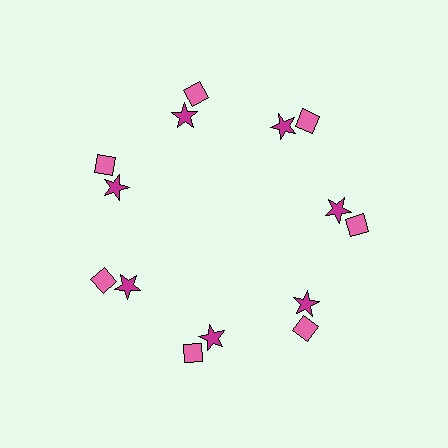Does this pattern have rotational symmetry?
Yes, this pattern has 7-fold rotational symmetry. It looks the same after rotating 51 degrees around the center.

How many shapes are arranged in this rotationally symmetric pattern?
There are 14 shapes, arranged in 7 groups of 2.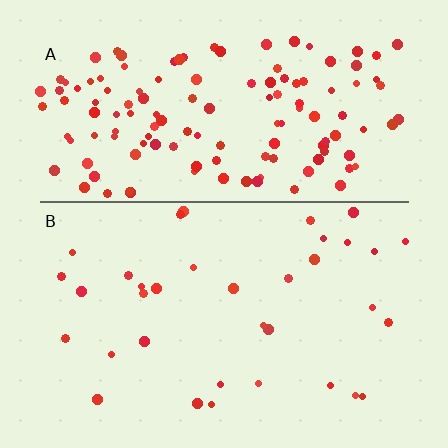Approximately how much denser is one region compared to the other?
Approximately 3.9× — region A over region B.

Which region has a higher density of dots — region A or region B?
A (the top).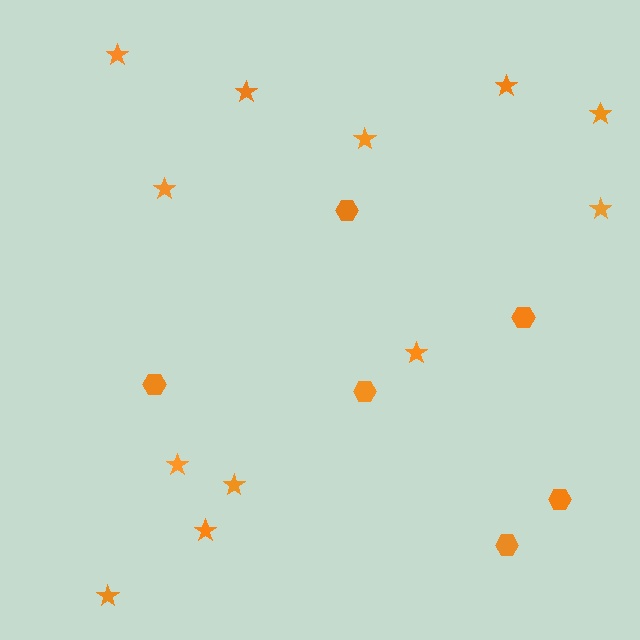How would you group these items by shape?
There are 2 groups: one group of stars (12) and one group of hexagons (6).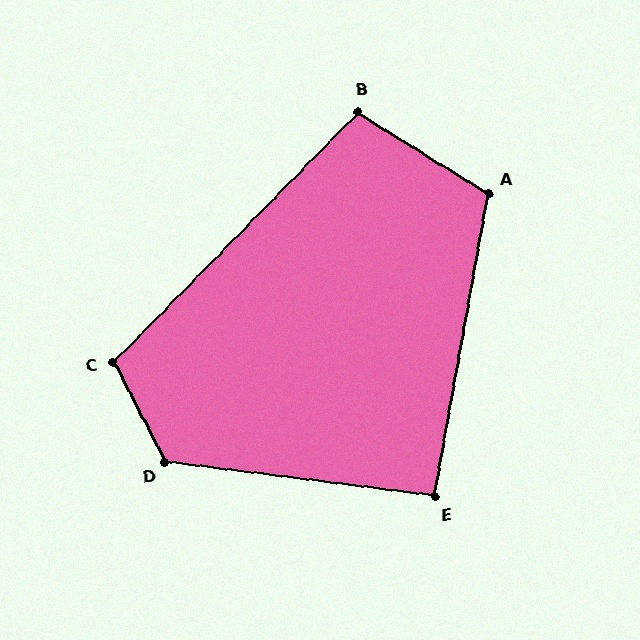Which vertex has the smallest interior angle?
E, at approximately 93 degrees.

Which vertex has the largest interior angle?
D, at approximately 124 degrees.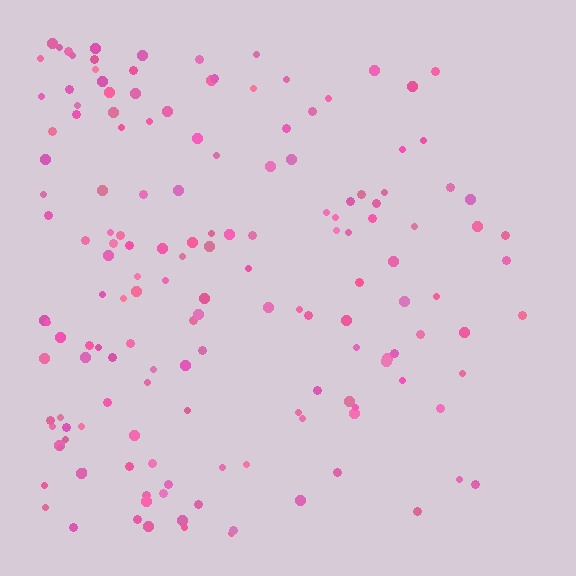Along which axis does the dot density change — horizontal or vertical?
Horizontal.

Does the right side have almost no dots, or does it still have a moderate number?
Still a moderate number, just noticeably fewer than the left.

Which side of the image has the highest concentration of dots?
The left.